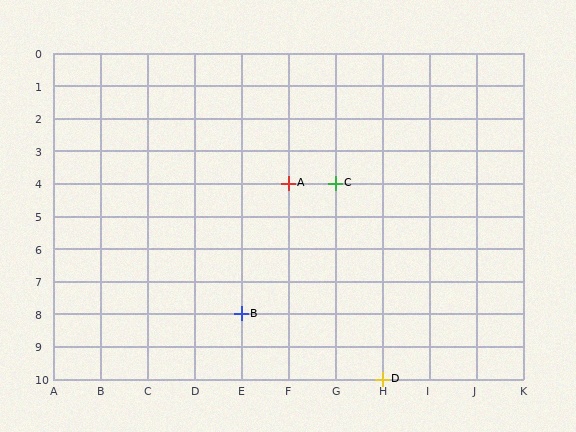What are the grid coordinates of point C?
Point C is at grid coordinates (G, 4).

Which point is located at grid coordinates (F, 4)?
Point A is at (F, 4).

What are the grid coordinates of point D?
Point D is at grid coordinates (H, 10).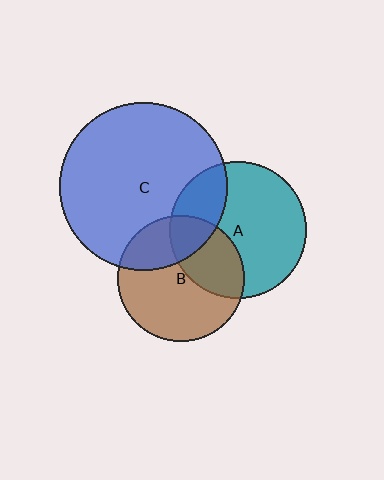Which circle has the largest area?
Circle C (blue).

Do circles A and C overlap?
Yes.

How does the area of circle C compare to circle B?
Approximately 1.8 times.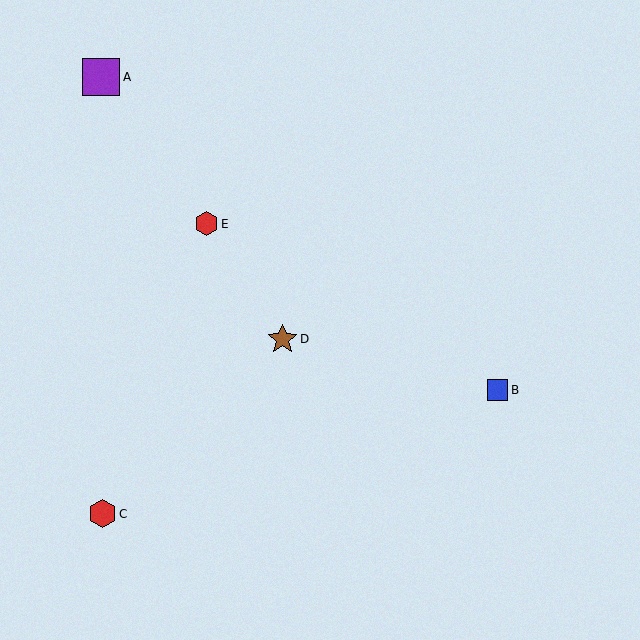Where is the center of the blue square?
The center of the blue square is at (498, 390).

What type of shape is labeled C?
Shape C is a red hexagon.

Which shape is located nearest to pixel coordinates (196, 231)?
The red hexagon (labeled E) at (206, 224) is nearest to that location.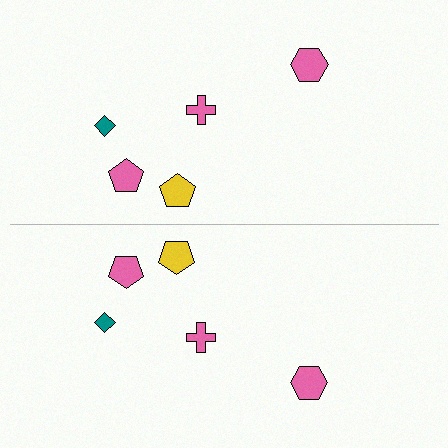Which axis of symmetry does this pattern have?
The pattern has a horizontal axis of symmetry running through the center of the image.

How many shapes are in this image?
There are 10 shapes in this image.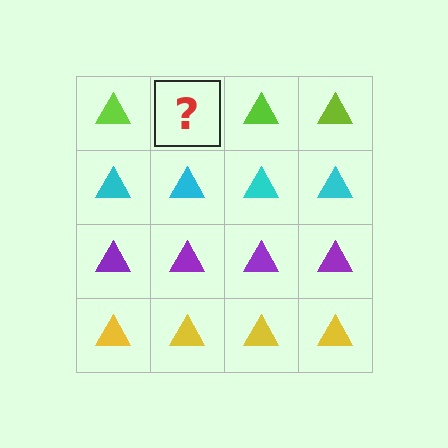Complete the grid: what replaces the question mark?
The question mark should be replaced with a lime triangle.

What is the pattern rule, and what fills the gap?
The rule is that each row has a consistent color. The gap should be filled with a lime triangle.